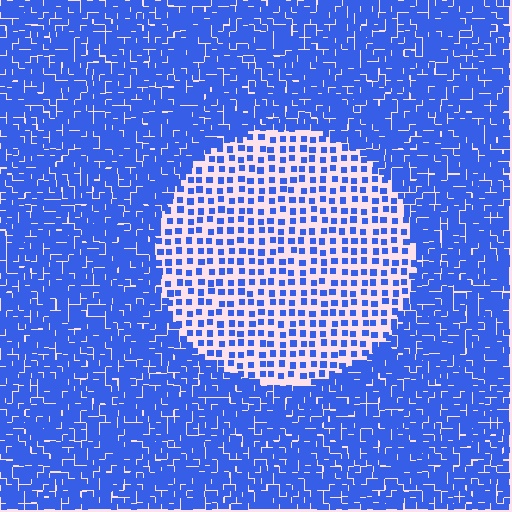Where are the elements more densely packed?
The elements are more densely packed outside the circle boundary.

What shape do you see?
I see a circle.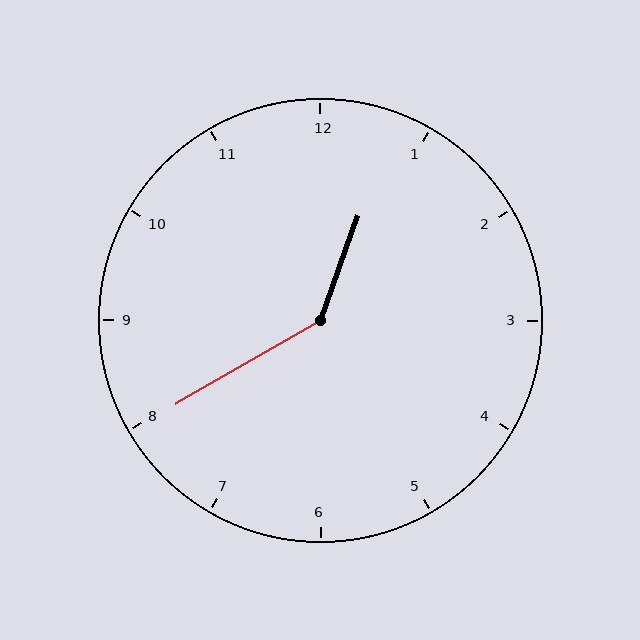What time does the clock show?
12:40.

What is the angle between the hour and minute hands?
Approximately 140 degrees.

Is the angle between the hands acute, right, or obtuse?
It is obtuse.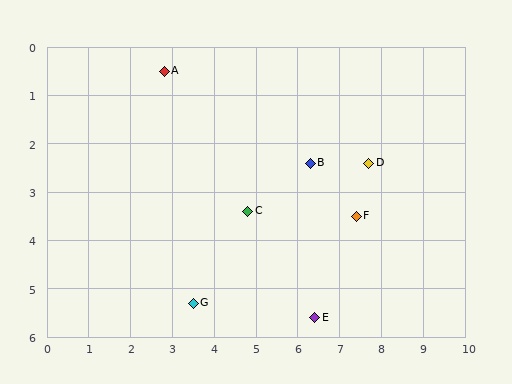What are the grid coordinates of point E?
Point E is at approximately (6.4, 5.6).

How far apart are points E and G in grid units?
Points E and G are about 2.9 grid units apart.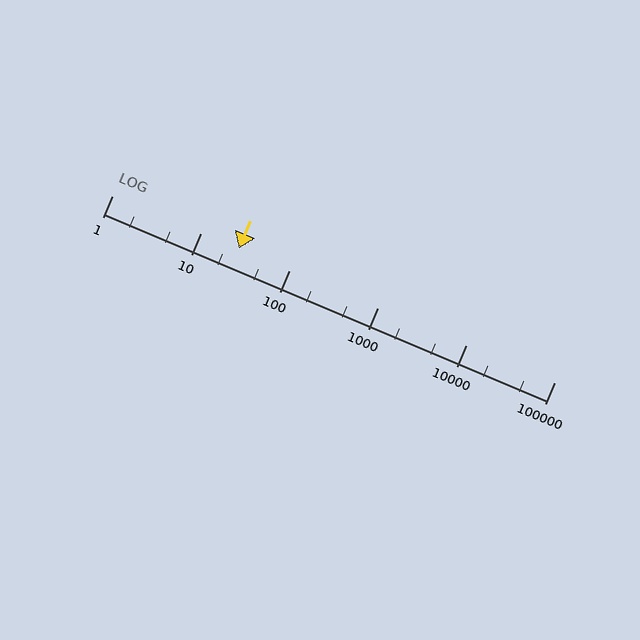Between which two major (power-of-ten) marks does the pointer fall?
The pointer is between 10 and 100.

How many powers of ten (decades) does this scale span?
The scale spans 5 decades, from 1 to 100000.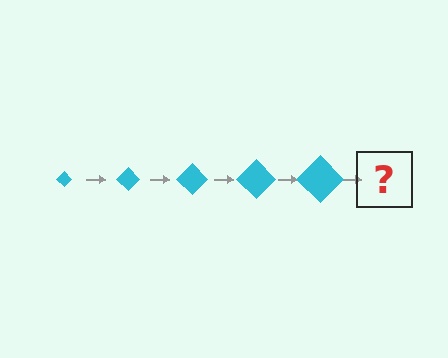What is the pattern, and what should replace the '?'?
The pattern is that the diamond gets progressively larger each step. The '?' should be a cyan diamond, larger than the previous one.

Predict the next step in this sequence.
The next step is a cyan diamond, larger than the previous one.